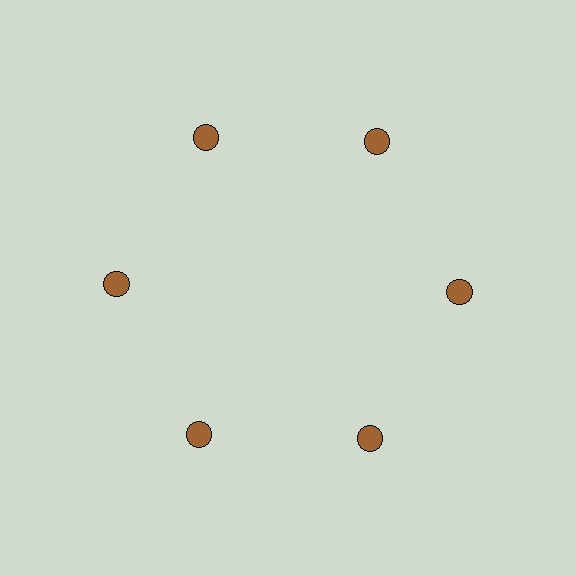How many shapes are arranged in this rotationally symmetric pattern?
There are 6 shapes, arranged in 6 groups of 1.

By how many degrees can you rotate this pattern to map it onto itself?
The pattern maps onto itself every 60 degrees of rotation.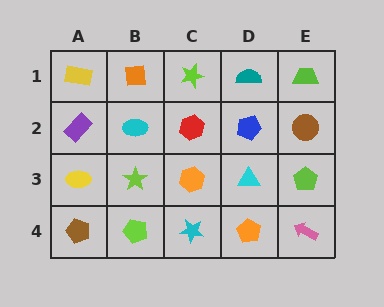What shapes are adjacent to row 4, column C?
An orange hexagon (row 3, column C), a lime pentagon (row 4, column B), an orange pentagon (row 4, column D).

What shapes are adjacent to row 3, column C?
A red hexagon (row 2, column C), a cyan star (row 4, column C), a lime star (row 3, column B), a cyan triangle (row 3, column D).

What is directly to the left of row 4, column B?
A brown pentagon.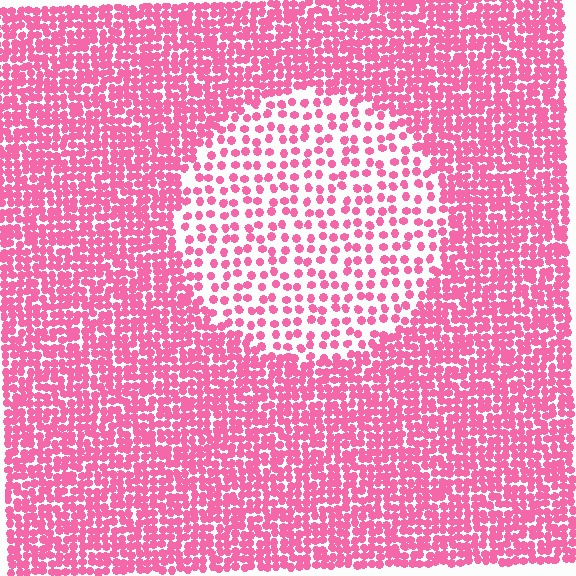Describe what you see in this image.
The image contains small pink elements arranged at two different densities. A circle-shaped region is visible where the elements are less densely packed than the surrounding area.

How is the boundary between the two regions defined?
The boundary is defined by a change in element density (approximately 2.3x ratio). All elements are the same color, size, and shape.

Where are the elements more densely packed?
The elements are more densely packed outside the circle boundary.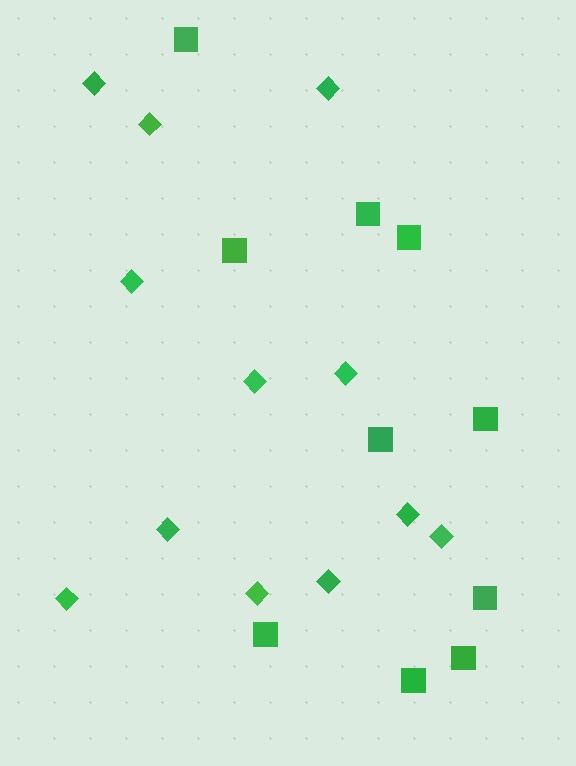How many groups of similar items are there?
There are 2 groups: one group of diamonds (12) and one group of squares (10).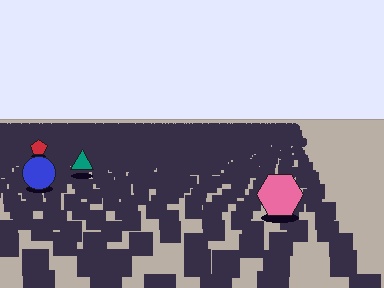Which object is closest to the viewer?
The pink hexagon is closest. The texture marks near it are larger and more spread out.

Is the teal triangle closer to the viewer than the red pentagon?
Yes. The teal triangle is closer — you can tell from the texture gradient: the ground texture is coarser near it.